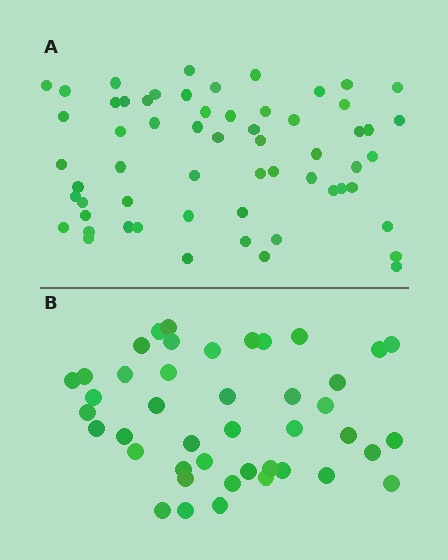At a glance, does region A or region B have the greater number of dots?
Region A (the top region) has more dots.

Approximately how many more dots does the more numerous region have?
Region A has approximately 15 more dots than region B.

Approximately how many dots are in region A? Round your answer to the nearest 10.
About 60 dots.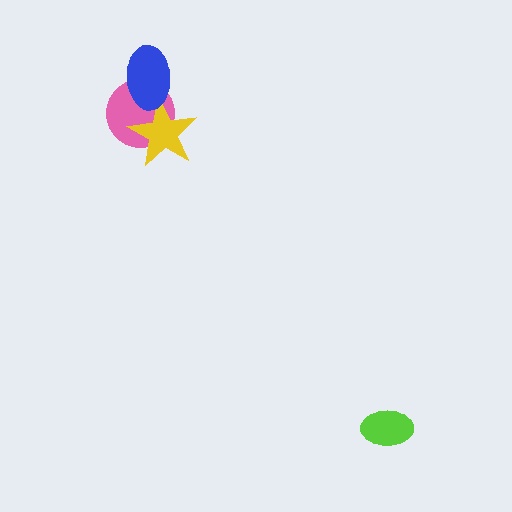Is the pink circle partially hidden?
Yes, it is partially covered by another shape.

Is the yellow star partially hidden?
Yes, it is partially covered by another shape.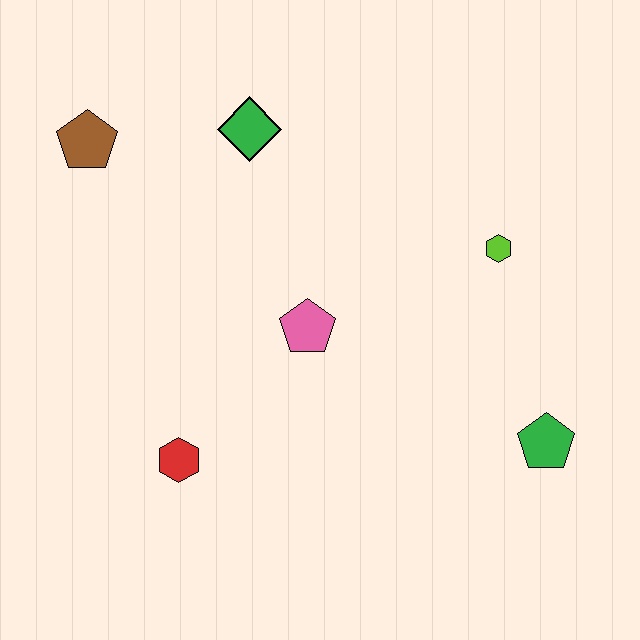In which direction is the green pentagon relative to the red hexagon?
The green pentagon is to the right of the red hexagon.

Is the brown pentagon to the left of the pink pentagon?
Yes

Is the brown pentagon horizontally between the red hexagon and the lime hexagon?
No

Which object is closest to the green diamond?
The brown pentagon is closest to the green diamond.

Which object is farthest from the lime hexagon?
The brown pentagon is farthest from the lime hexagon.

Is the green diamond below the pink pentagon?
No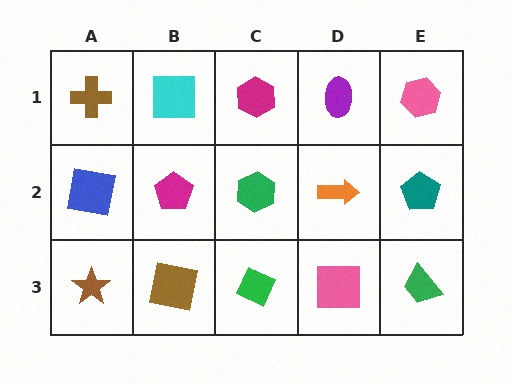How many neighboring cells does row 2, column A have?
3.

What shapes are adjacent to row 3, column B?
A magenta pentagon (row 2, column B), a brown star (row 3, column A), a green diamond (row 3, column C).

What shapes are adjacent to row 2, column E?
A pink hexagon (row 1, column E), a green trapezoid (row 3, column E), an orange arrow (row 2, column D).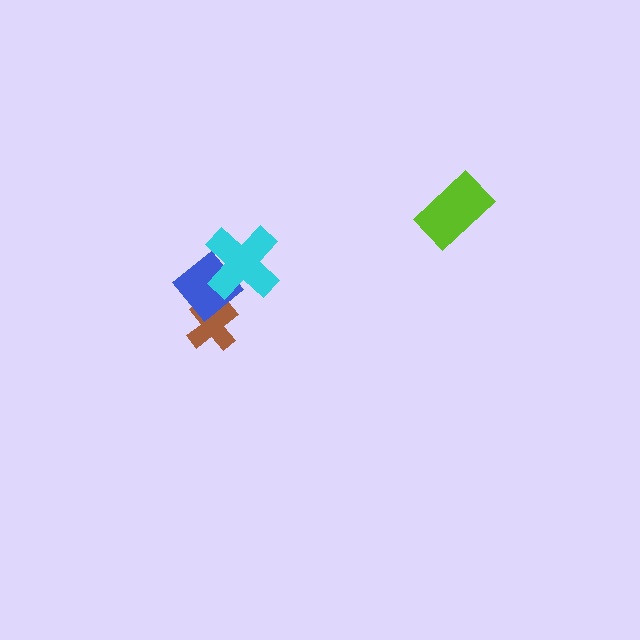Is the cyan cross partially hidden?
No, no other shape covers it.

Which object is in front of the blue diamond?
The cyan cross is in front of the blue diamond.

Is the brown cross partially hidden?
Yes, it is partially covered by another shape.